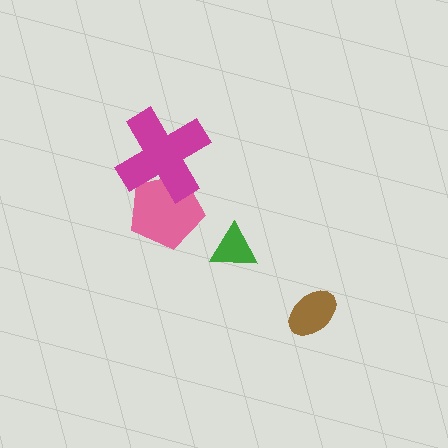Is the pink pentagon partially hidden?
Yes, it is partially covered by another shape.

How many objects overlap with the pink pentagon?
1 object overlaps with the pink pentagon.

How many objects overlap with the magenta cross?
1 object overlaps with the magenta cross.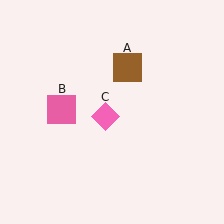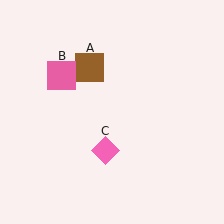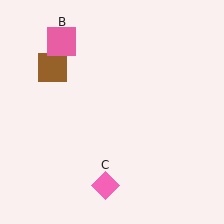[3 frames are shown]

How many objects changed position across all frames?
3 objects changed position: brown square (object A), pink square (object B), pink diamond (object C).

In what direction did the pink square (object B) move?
The pink square (object B) moved up.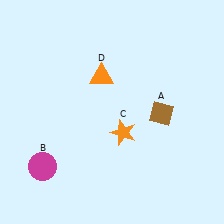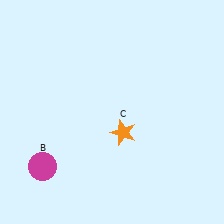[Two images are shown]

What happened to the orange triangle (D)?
The orange triangle (D) was removed in Image 2. It was in the top-left area of Image 1.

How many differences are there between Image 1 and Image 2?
There are 2 differences between the two images.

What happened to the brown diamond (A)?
The brown diamond (A) was removed in Image 2. It was in the bottom-right area of Image 1.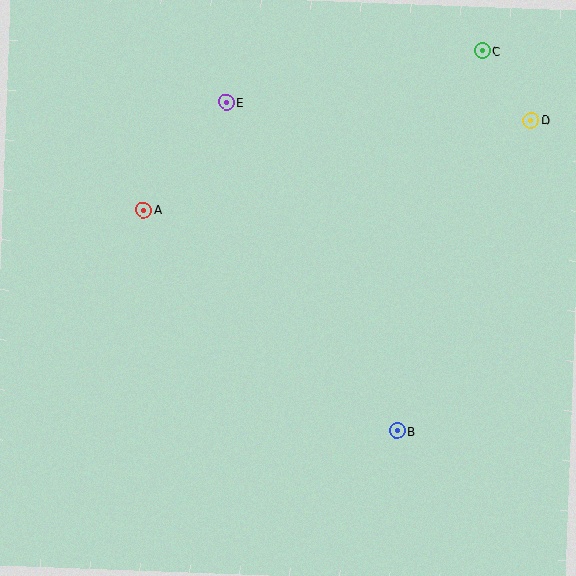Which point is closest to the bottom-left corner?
Point A is closest to the bottom-left corner.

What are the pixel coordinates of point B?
Point B is at (397, 431).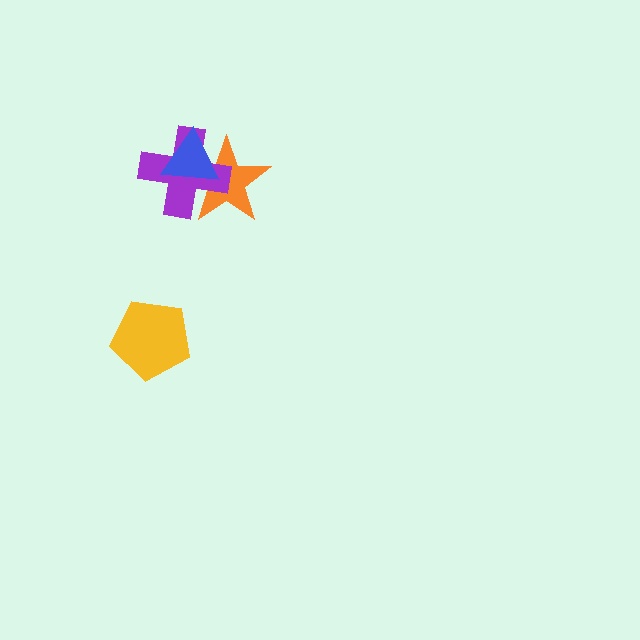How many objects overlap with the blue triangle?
2 objects overlap with the blue triangle.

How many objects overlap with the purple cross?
2 objects overlap with the purple cross.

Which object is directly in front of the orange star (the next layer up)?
The purple cross is directly in front of the orange star.